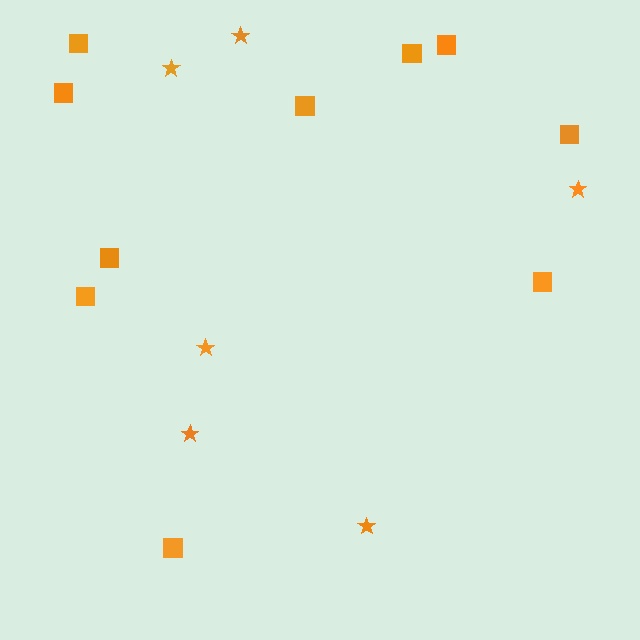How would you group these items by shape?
There are 2 groups: one group of squares (10) and one group of stars (6).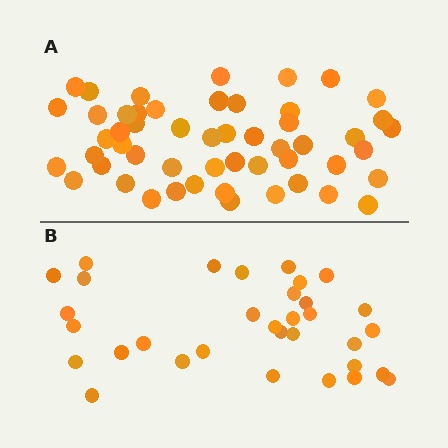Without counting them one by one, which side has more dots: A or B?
Region A (the top region) has more dots.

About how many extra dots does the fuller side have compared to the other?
Region A has approximately 20 more dots than region B.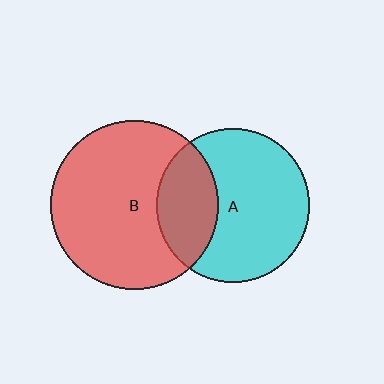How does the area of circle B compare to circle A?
Approximately 1.2 times.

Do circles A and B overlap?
Yes.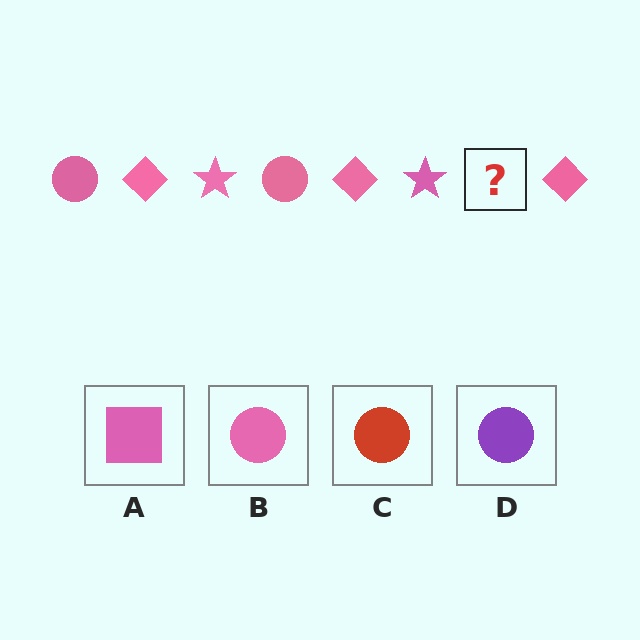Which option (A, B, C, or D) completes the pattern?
B.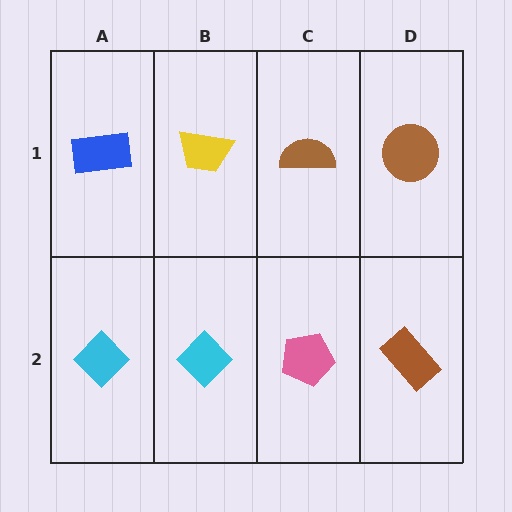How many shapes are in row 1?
4 shapes.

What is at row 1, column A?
A blue rectangle.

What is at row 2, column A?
A cyan diamond.